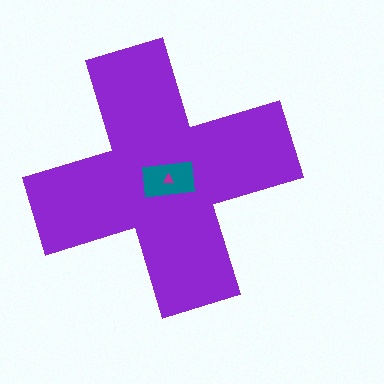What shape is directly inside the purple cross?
The teal rectangle.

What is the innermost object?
The magenta triangle.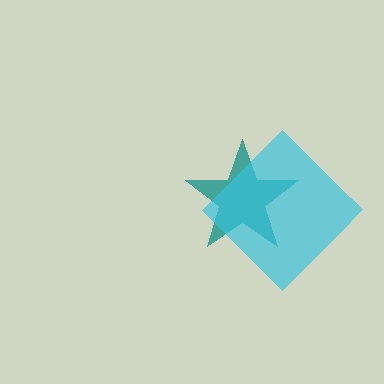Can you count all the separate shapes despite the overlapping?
Yes, there are 2 separate shapes.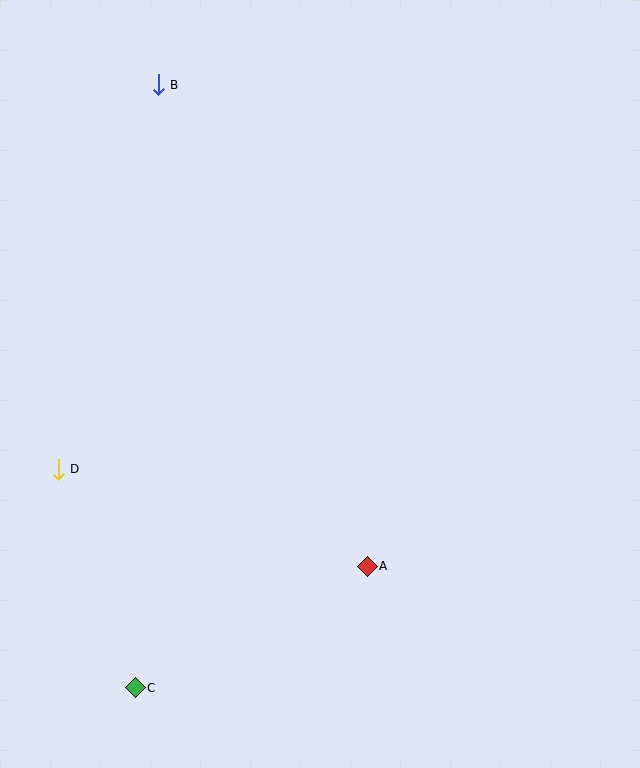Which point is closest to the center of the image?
Point A at (367, 566) is closest to the center.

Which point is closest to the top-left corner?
Point B is closest to the top-left corner.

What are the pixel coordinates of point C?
Point C is at (135, 688).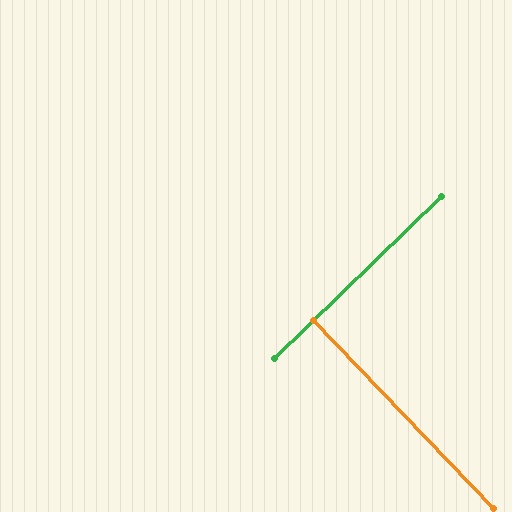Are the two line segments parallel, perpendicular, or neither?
Perpendicular — they meet at approximately 90°.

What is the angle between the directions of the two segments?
Approximately 90 degrees.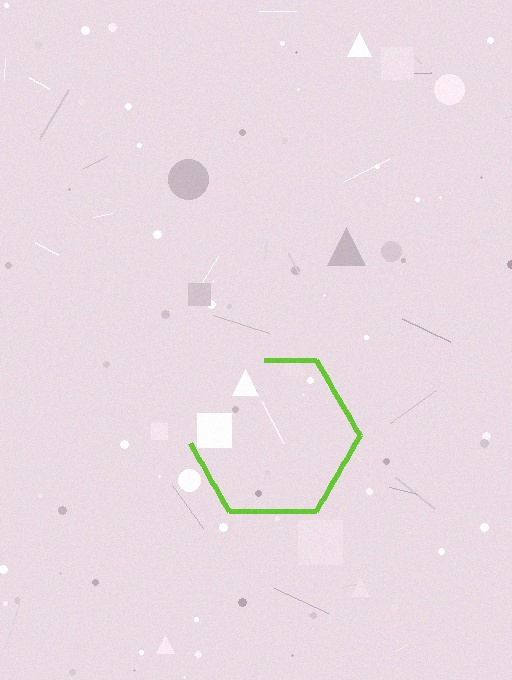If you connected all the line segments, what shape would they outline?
They would outline a hexagon.